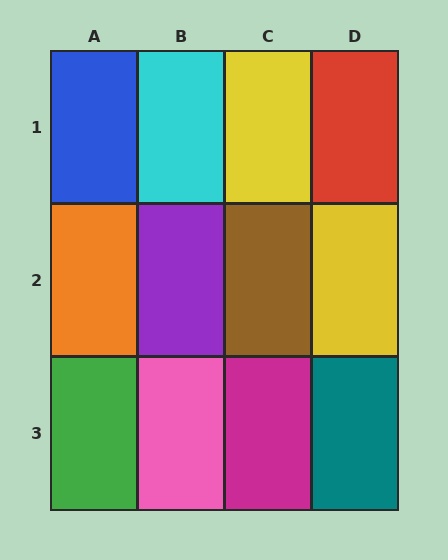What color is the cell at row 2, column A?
Orange.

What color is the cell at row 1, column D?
Red.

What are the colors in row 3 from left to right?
Green, pink, magenta, teal.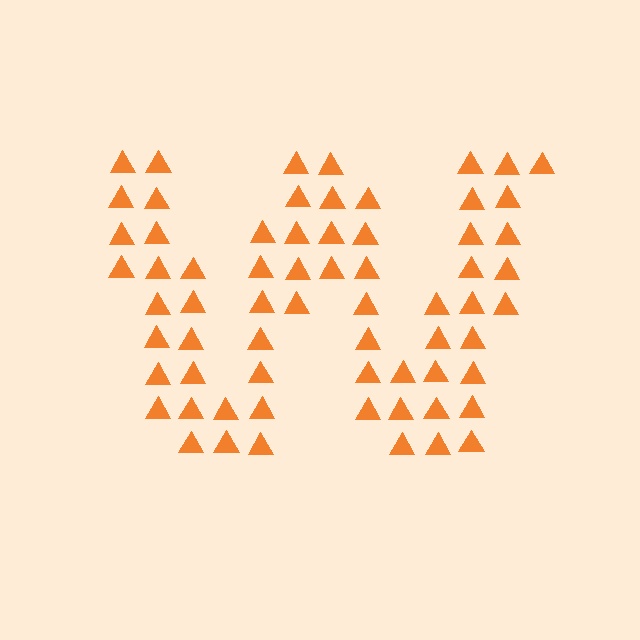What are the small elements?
The small elements are triangles.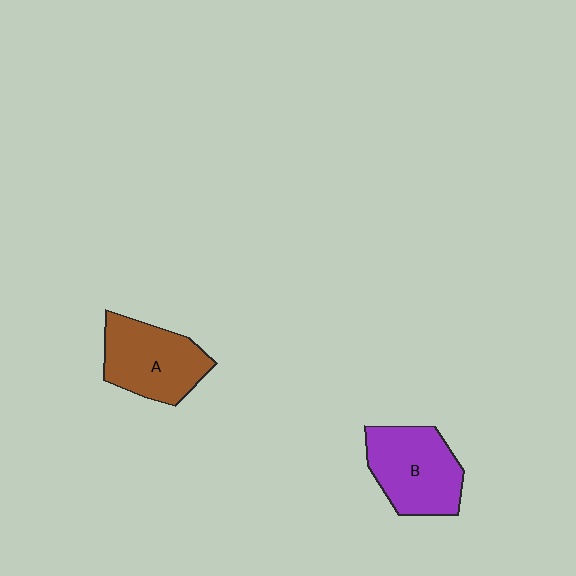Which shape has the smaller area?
Shape A (brown).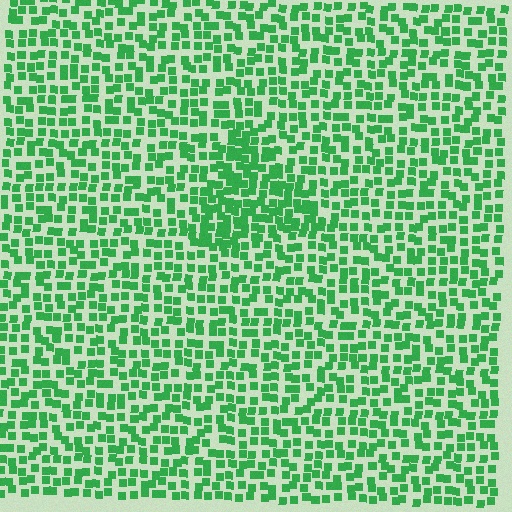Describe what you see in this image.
The image contains small green elements arranged at two different densities. A triangle-shaped region is visible where the elements are more densely packed than the surrounding area.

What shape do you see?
I see a triangle.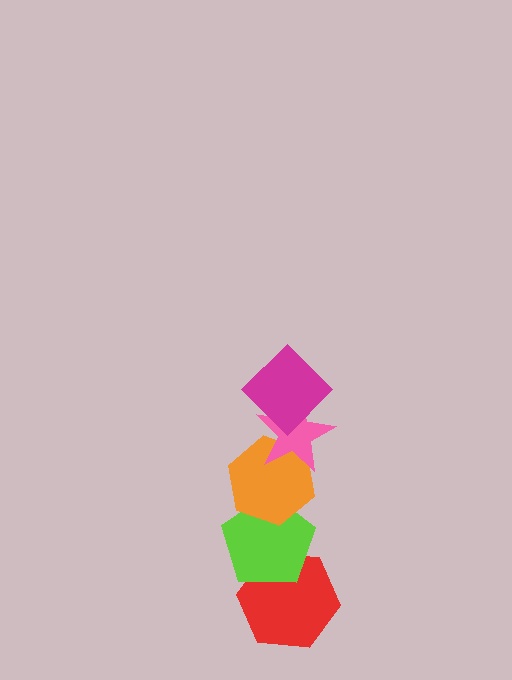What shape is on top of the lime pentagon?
The orange hexagon is on top of the lime pentagon.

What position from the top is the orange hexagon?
The orange hexagon is 3rd from the top.